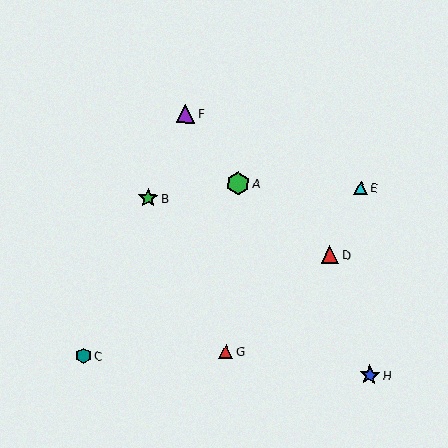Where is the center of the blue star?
The center of the blue star is at (370, 375).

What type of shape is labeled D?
Shape D is a red triangle.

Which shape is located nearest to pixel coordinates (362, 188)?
The cyan triangle (labeled E) at (361, 188) is nearest to that location.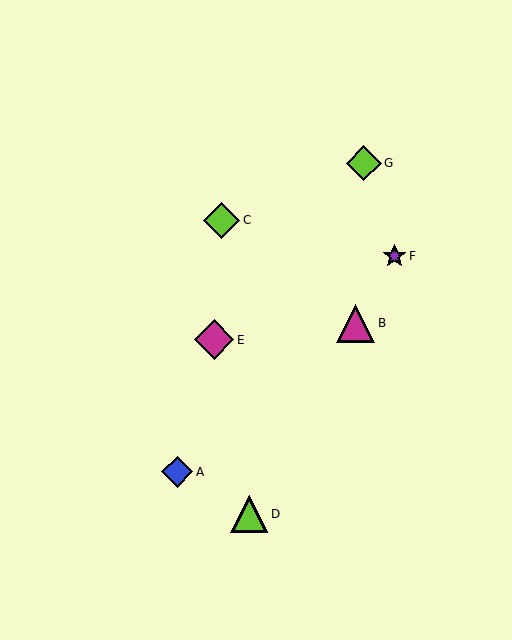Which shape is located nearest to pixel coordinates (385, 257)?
The purple star (labeled F) at (395, 256) is nearest to that location.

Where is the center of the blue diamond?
The center of the blue diamond is at (177, 472).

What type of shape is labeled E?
Shape E is a magenta diamond.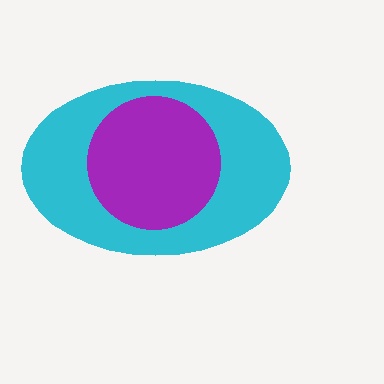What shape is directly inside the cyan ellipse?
The purple circle.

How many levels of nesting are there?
2.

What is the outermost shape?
The cyan ellipse.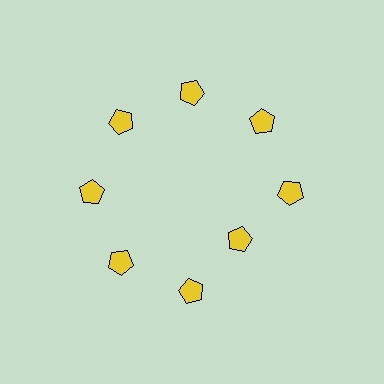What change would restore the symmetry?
The symmetry would be restored by moving it outward, back onto the ring so that all 8 pentagons sit at equal angles and equal distance from the center.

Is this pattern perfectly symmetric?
No. The 8 yellow pentagons are arranged in a ring, but one element near the 4 o'clock position is pulled inward toward the center, breaking the 8-fold rotational symmetry.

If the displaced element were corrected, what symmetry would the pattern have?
It would have 8-fold rotational symmetry — the pattern would map onto itself every 45 degrees.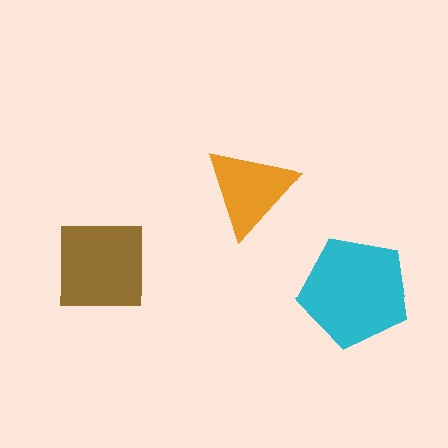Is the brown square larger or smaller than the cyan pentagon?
Smaller.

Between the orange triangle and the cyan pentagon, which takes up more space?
The cyan pentagon.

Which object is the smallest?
The orange triangle.